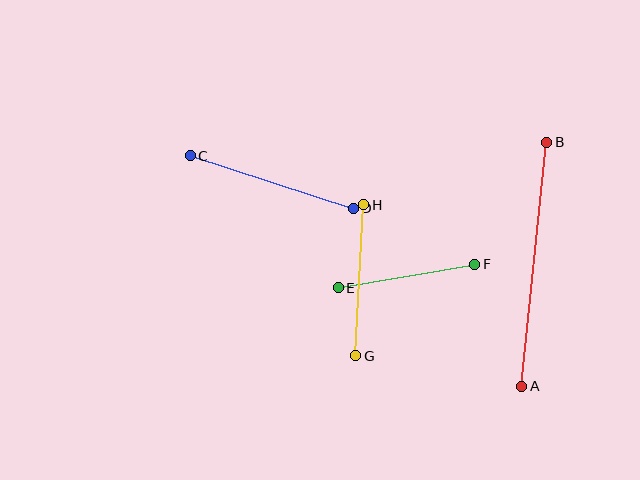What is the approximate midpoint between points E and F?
The midpoint is at approximately (407, 276) pixels.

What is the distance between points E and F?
The distance is approximately 138 pixels.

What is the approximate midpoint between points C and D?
The midpoint is at approximately (272, 182) pixels.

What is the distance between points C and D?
The distance is approximately 172 pixels.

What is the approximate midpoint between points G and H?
The midpoint is at approximately (360, 280) pixels.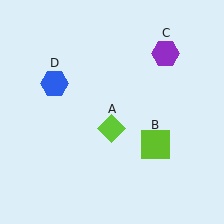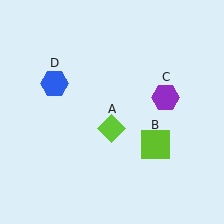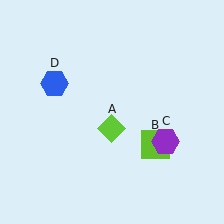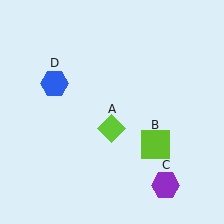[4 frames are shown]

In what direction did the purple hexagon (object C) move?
The purple hexagon (object C) moved down.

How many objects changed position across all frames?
1 object changed position: purple hexagon (object C).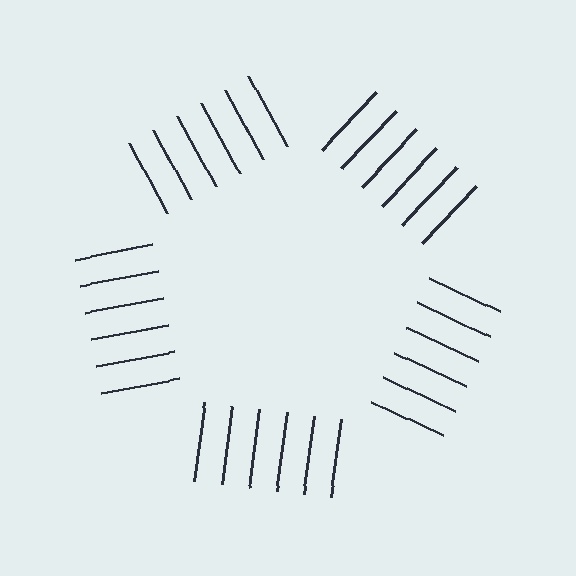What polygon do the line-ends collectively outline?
An illusory pentagon — the line segments terminate on its edges but no continuous stroke is drawn.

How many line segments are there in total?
30 — 6 along each of the 5 edges.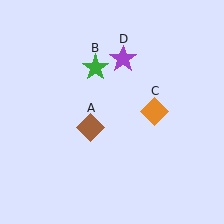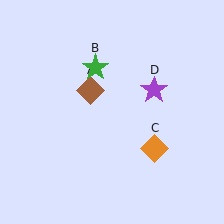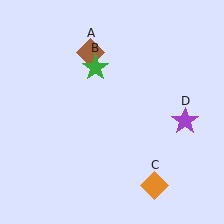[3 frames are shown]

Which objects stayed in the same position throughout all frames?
Green star (object B) remained stationary.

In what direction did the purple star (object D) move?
The purple star (object D) moved down and to the right.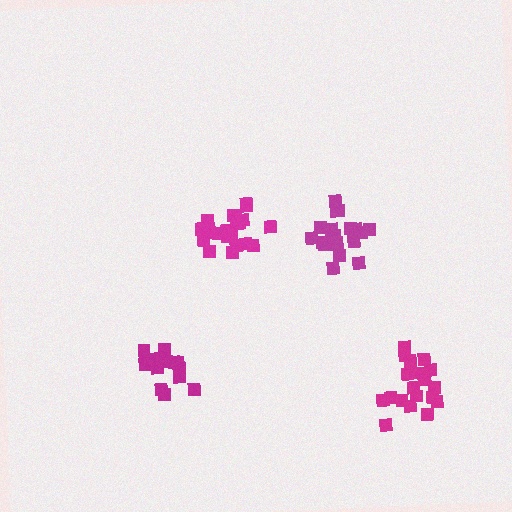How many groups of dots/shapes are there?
There are 4 groups.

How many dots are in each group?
Group 1: 20 dots, Group 2: 14 dots, Group 3: 20 dots, Group 4: 20 dots (74 total).